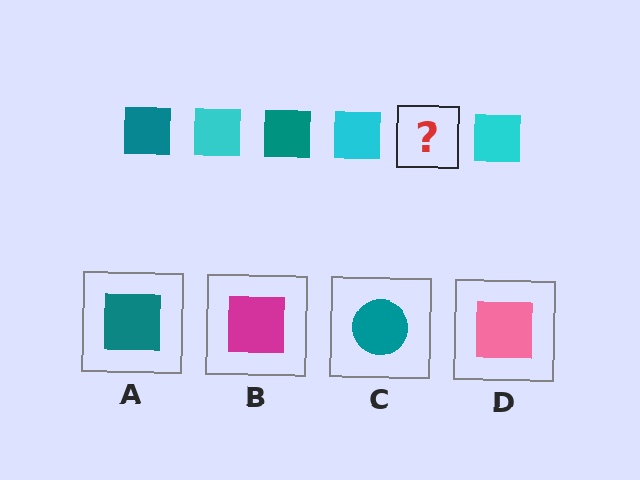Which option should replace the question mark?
Option A.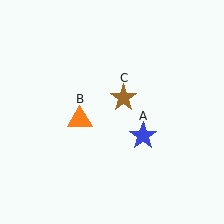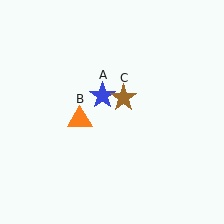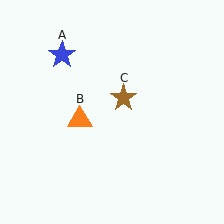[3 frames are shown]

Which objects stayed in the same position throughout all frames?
Orange triangle (object B) and brown star (object C) remained stationary.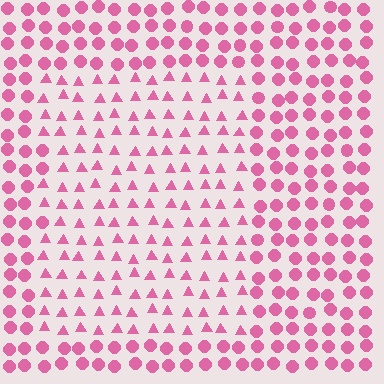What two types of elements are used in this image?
The image uses triangles inside the rectangle region and circles outside it.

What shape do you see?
I see a rectangle.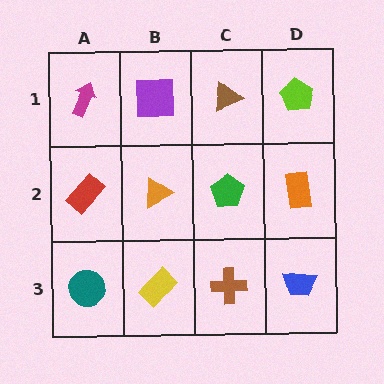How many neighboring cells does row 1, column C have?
3.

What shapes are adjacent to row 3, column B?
An orange triangle (row 2, column B), a teal circle (row 3, column A), a brown cross (row 3, column C).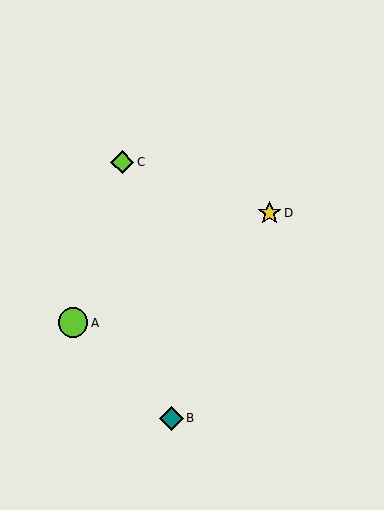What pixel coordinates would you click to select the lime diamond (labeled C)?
Click at (122, 162) to select the lime diamond C.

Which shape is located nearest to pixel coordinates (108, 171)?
The lime diamond (labeled C) at (122, 162) is nearest to that location.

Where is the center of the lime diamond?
The center of the lime diamond is at (122, 162).